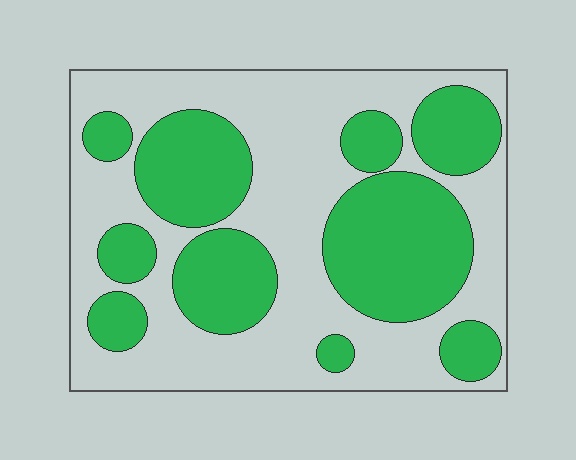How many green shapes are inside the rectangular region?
10.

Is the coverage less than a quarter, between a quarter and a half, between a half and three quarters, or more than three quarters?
Between a quarter and a half.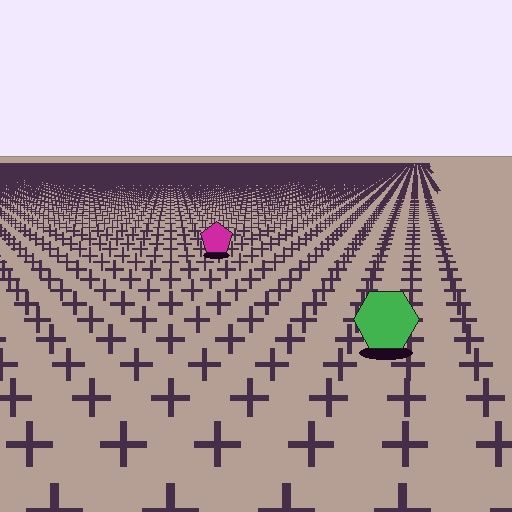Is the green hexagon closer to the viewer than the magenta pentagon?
Yes. The green hexagon is closer — you can tell from the texture gradient: the ground texture is coarser near it.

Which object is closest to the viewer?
The green hexagon is closest. The texture marks near it are larger and more spread out.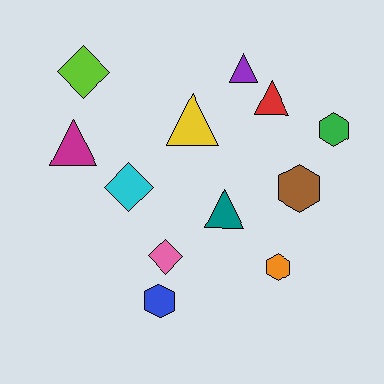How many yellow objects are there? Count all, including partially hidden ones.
There is 1 yellow object.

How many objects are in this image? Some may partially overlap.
There are 12 objects.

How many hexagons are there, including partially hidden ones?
There are 4 hexagons.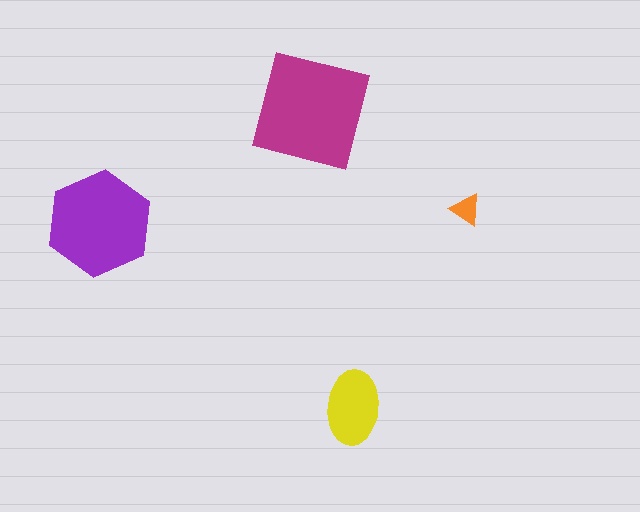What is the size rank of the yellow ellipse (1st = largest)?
3rd.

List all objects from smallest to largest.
The orange triangle, the yellow ellipse, the purple hexagon, the magenta square.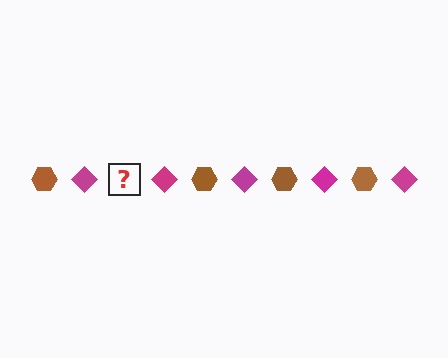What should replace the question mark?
The question mark should be replaced with a brown hexagon.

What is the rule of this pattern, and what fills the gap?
The rule is that the pattern alternates between brown hexagon and magenta diamond. The gap should be filled with a brown hexagon.